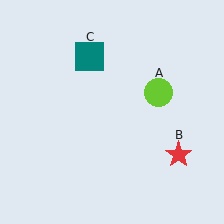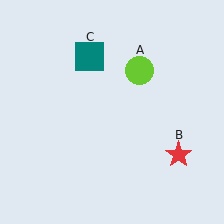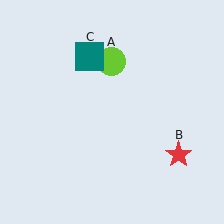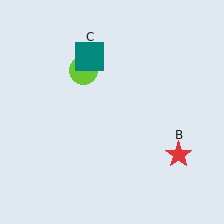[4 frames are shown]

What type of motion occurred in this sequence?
The lime circle (object A) rotated counterclockwise around the center of the scene.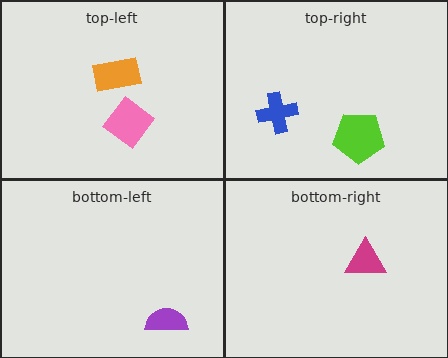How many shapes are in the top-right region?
2.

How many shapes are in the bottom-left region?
1.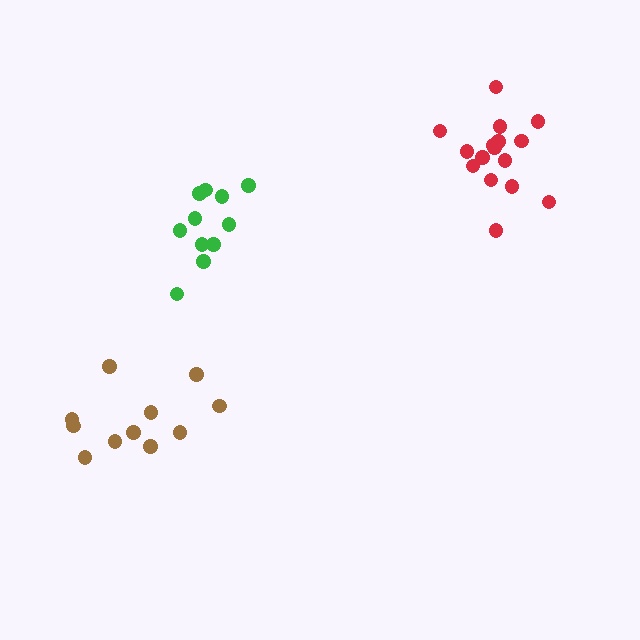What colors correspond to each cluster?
The clusters are colored: green, red, brown.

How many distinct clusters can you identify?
There are 3 distinct clusters.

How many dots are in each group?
Group 1: 11 dots, Group 2: 16 dots, Group 3: 11 dots (38 total).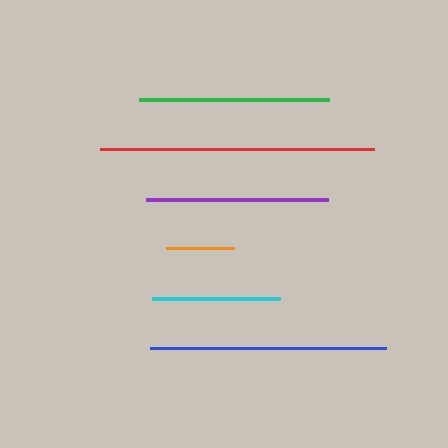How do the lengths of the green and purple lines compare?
The green and purple lines are approximately the same length.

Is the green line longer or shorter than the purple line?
The green line is longer than the purple line.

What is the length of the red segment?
The red segment is approximately 274 pixels long.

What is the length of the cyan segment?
The cyan segment is approximately 127 pixels long.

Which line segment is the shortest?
The orange line is the shortest at approximately 67 pixels.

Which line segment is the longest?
The red line is the longest at approximately 274 pixels.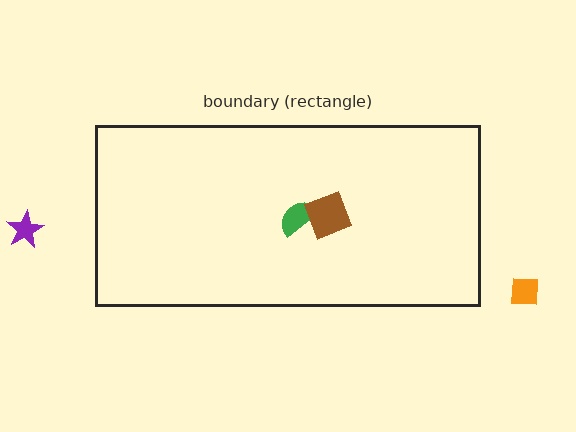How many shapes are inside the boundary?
2 inside, 2 outside.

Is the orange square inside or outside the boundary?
Outside.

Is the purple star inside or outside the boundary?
Outside.